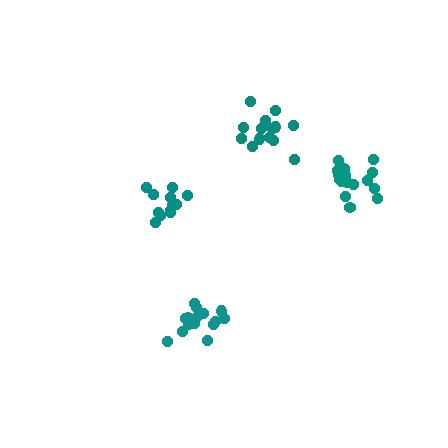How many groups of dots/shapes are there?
There are 4 groups.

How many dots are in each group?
Group 1: 17 dots, Group 2: 12 dots, Group 3: 16 dots, Group 4: 15 dots (60 total).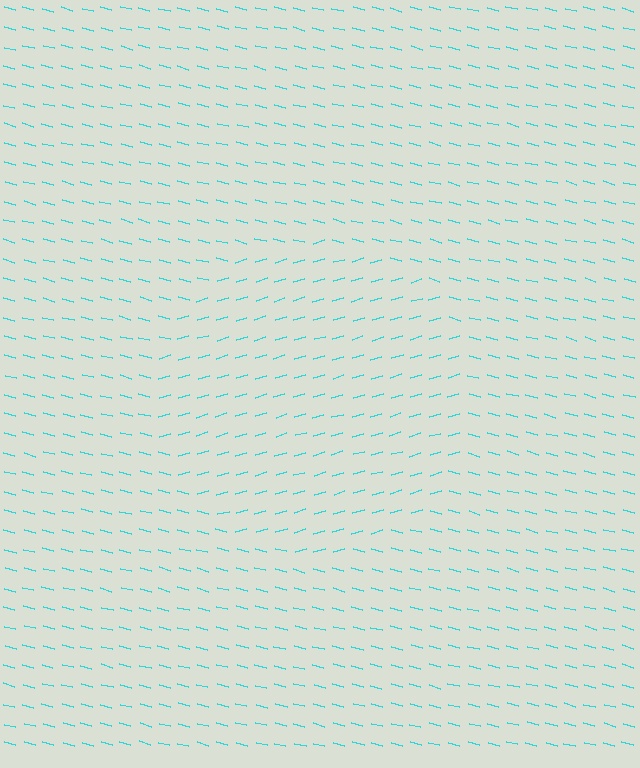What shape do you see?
I see a circle.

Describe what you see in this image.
The image is filled with small cyan line segments. A circle region in the image has lines oriented differently from the surrounding lines, creating a visible texture boundary.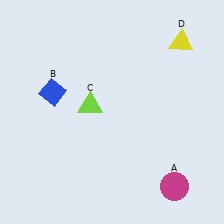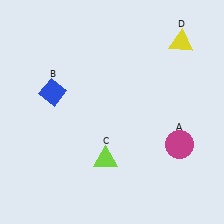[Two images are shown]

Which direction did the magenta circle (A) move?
The magenta circle (A) moved up.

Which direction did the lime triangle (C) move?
The lime triangle (C) moved down.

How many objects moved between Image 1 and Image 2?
2 objects moved between the two images.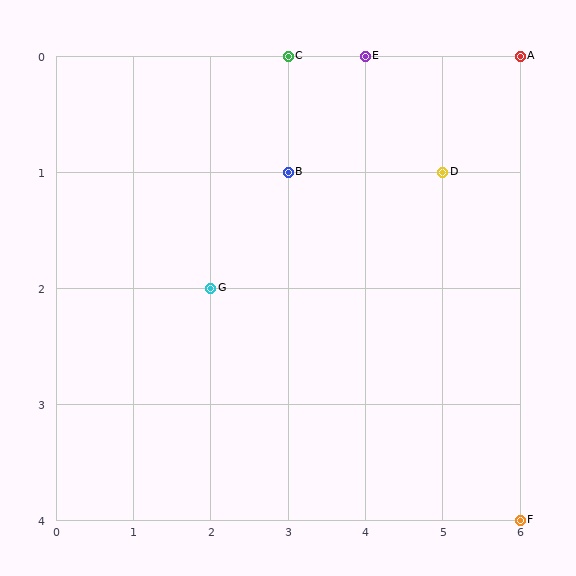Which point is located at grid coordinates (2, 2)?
Point G is at (2, 2).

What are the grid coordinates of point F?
Point F is at grid coordinates (6, 4).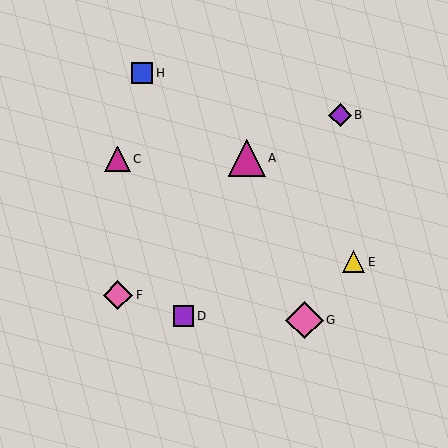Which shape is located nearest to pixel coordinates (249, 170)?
The magenta triangle (labeled A) at (247, 158) is nearest to that location.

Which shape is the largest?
The pink diamond (labeled G) is the largest.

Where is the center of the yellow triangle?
The center of the yellow triangle is at (354, 262).